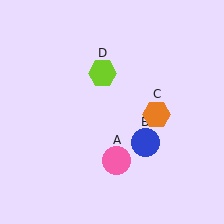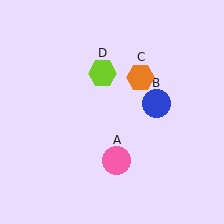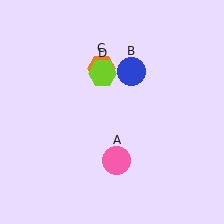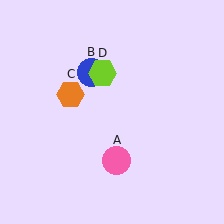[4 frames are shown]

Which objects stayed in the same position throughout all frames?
Pink circle (object A) and lime hexagon (object D) remained stationary.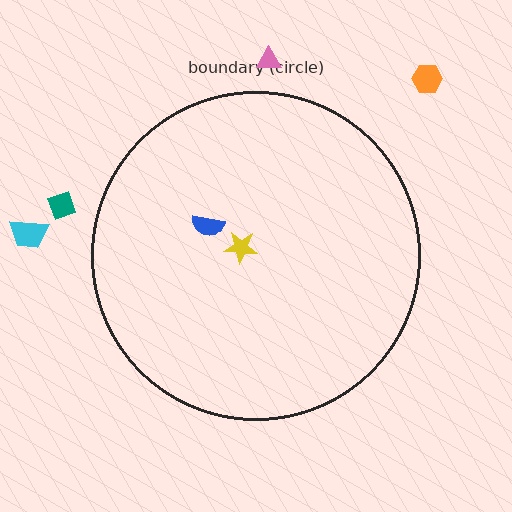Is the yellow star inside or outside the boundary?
Inside.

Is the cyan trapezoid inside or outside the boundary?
Outside.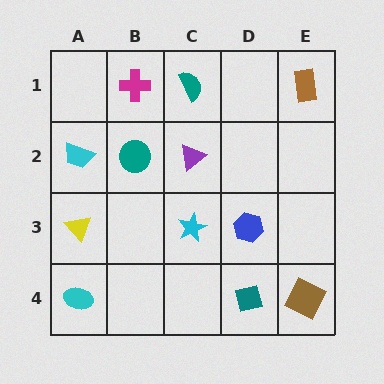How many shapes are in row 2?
3 shapes.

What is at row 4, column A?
A cyan ellipse.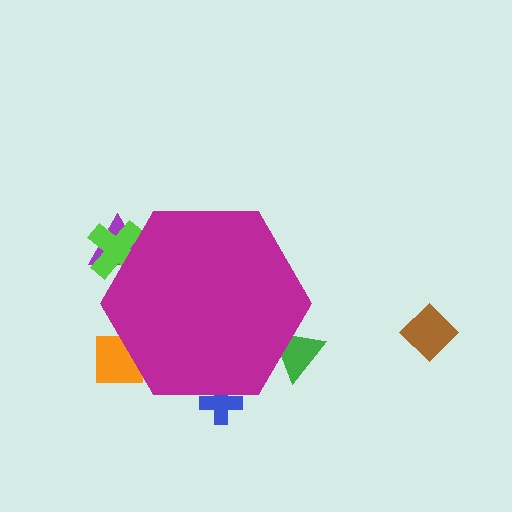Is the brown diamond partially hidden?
No, the brown diamond is fully visible.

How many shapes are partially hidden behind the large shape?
5 shapes are partially hidden.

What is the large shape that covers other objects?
A magenta hexagon.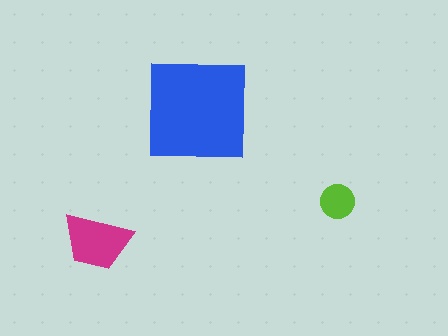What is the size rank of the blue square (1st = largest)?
1st.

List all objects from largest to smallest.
The blue square, the magenta trapezoid, the lime circle.